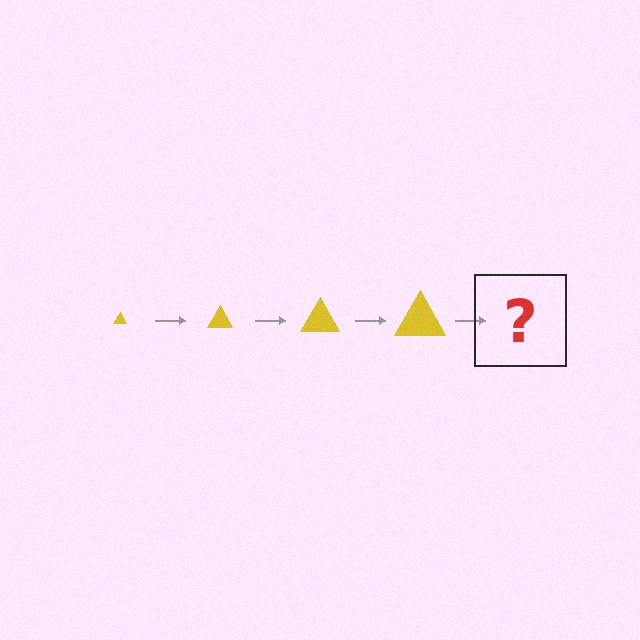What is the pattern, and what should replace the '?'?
The pattern is that the triangle gets progressively larger each step. The '?' should be a yellow triangle, larger than the previous one.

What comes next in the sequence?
The next element should be a yellow triangle, larger than the previous one.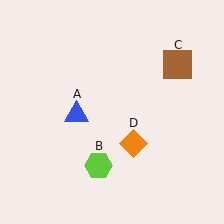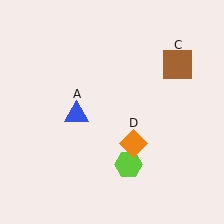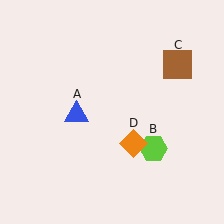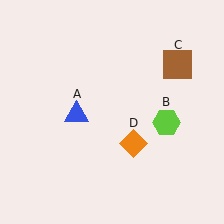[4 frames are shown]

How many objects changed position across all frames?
1 object changed position: lime hexagon (object B).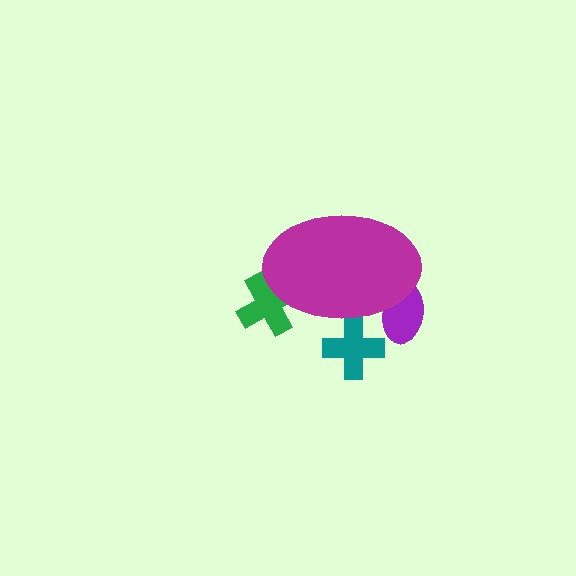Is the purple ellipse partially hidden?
Yes, the purple ellipse is partially hidden behind the magenta ellipse.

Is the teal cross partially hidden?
Yes, the teal cross is partially hidden behind the magenta ellipse.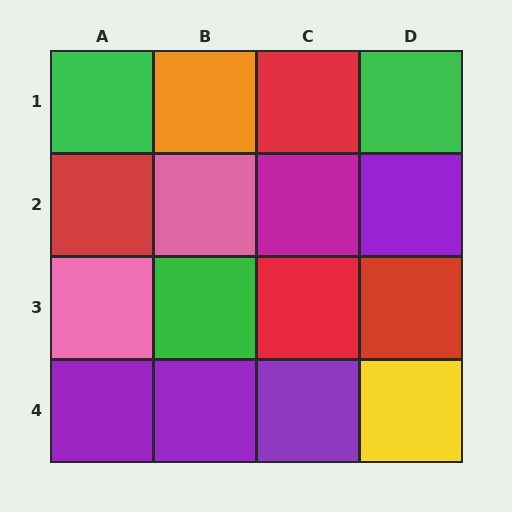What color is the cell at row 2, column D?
Purple.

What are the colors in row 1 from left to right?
Green, orange, red, green.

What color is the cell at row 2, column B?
Pink.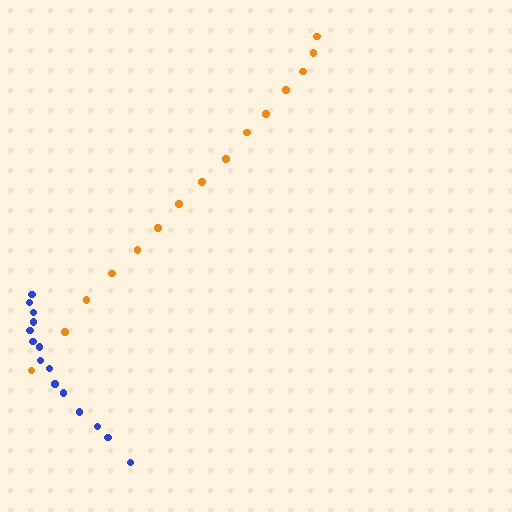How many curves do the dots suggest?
There are 2 distinct paths.